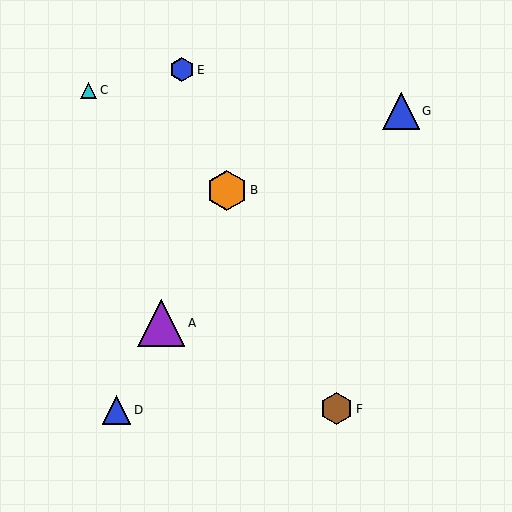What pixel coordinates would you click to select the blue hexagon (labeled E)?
Click at (182, 70) to select the blue hexagon E.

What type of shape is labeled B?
Shape B is an orange hexagon.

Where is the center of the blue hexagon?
The center of the blue hexagon is at (182, 70).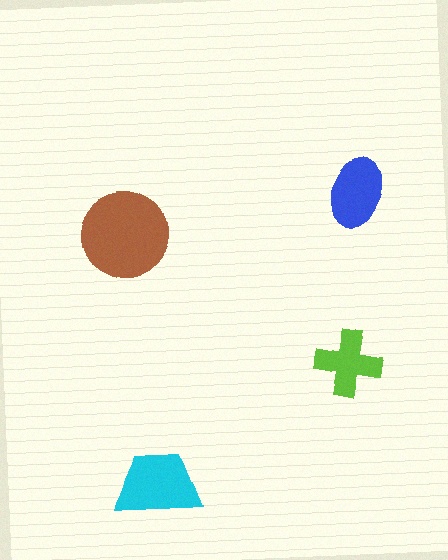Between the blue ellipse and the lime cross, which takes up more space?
The blue ellipse.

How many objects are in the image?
There are 4 objects in the image.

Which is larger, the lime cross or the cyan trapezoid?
The cyan trapezoid.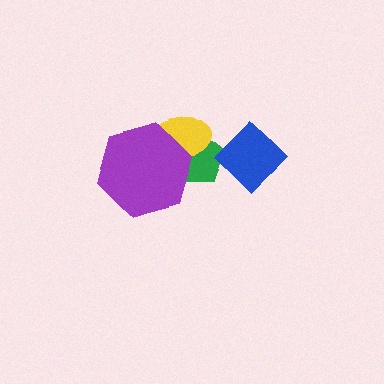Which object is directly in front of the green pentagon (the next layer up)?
The yellow ellipse is directly in front of the green pentagon.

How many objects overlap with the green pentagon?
3 objects overlap with the green pentagon.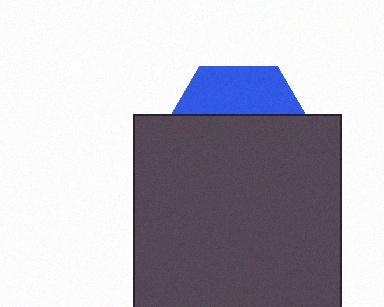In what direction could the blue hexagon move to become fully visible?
The blue hexagon could move up. That would shift it out from behind the dark gray square entirely.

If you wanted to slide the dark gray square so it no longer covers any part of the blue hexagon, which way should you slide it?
Slide it down — that is the most direct way to separate the two shapes.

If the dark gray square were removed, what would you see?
You would see the complete blue hexagon.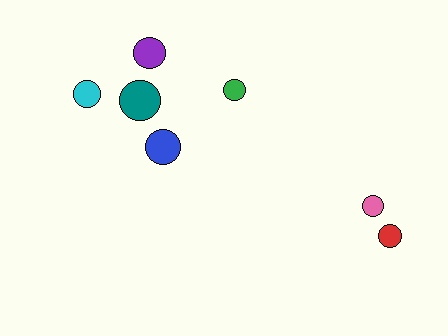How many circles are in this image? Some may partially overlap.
There are 7 circles.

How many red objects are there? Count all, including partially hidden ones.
There is 1 red object.